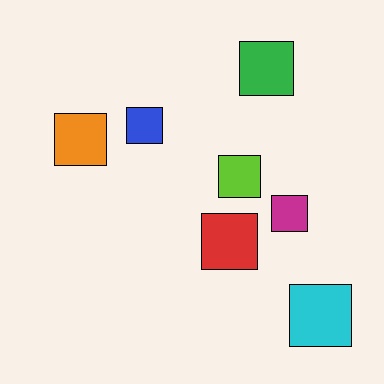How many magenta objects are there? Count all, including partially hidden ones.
There is 1 magenta object.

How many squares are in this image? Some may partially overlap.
There are 7 squares.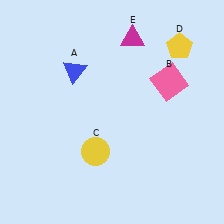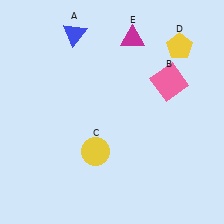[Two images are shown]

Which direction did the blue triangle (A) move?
The blue triangle (A) moved up.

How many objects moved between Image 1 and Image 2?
1 object moved between the two images.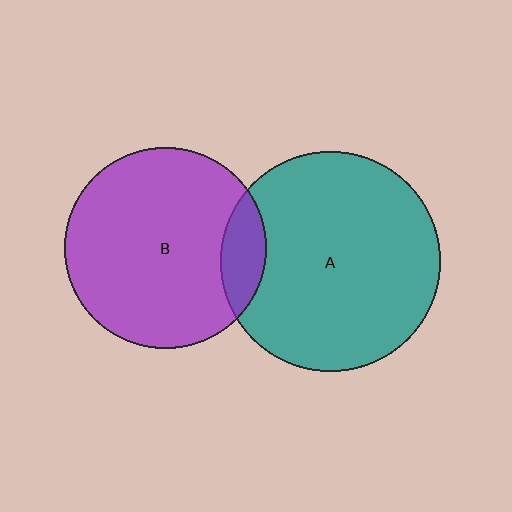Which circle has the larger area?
Circle A (teal).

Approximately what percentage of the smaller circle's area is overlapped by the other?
Approximately 15%.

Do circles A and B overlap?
Yes.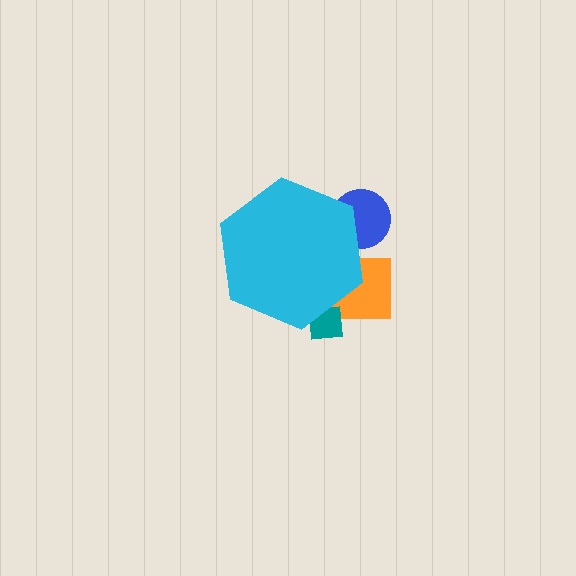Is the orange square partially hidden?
Yes, the orange square is partially hidden behind the cyan hexagon.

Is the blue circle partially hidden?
Yes, the blue circle is partially hidden behind the cyan hexagon.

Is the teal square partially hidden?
Yes, the teal square is partially hidden behind the cyan hexagon.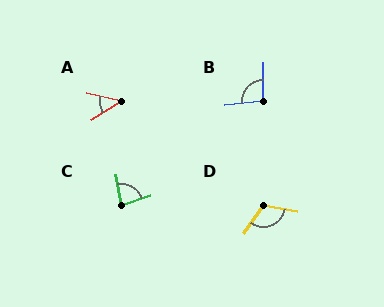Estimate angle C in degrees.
Approximately 80 degrees.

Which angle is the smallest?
A, at approximately 46 degrees.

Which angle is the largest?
D, at approximately 115 degrees.